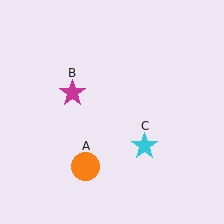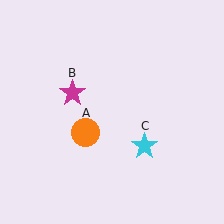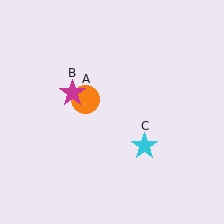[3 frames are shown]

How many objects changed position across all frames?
1 object changed position: orange circle (object A).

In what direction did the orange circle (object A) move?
The orange circle (object A) moved up.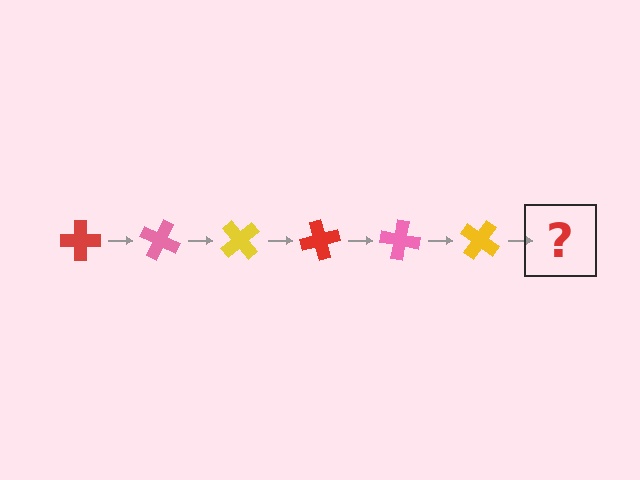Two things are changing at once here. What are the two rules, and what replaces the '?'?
The two rules are that it rotates 25 degrees each step and the color cycles through red, pink, and yellow. The '?' should be a red cross, rotated 150 degrees from the start.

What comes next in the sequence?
The next element should be a red cross, rotated 150 degrees from the start.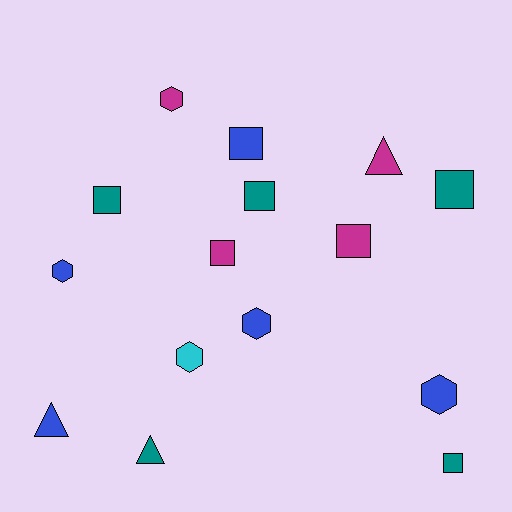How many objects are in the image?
There are 15 objects.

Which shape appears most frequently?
Square, with 7 objects.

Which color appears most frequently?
Teal, with 5 objects.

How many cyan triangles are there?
There are no cyan triangles.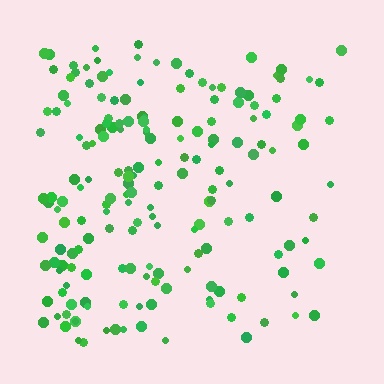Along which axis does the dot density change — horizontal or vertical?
Horizontal.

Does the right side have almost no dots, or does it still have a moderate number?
Still a moderate number, just noticeably fewer than the left.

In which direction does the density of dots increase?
From right to left, with the left side densest.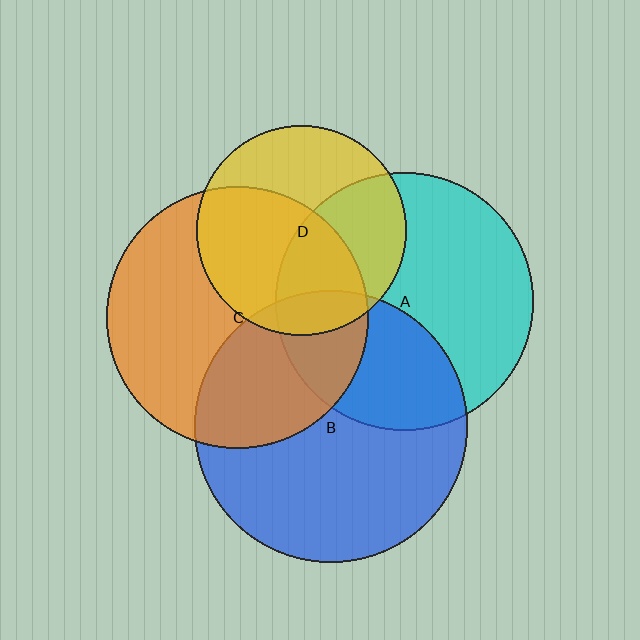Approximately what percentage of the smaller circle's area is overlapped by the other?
Approximately 55%.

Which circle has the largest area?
Circle B (blue).